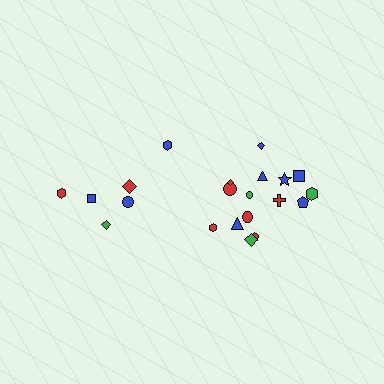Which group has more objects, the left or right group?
The right group.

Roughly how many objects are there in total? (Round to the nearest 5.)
Roughly 20 objects in total.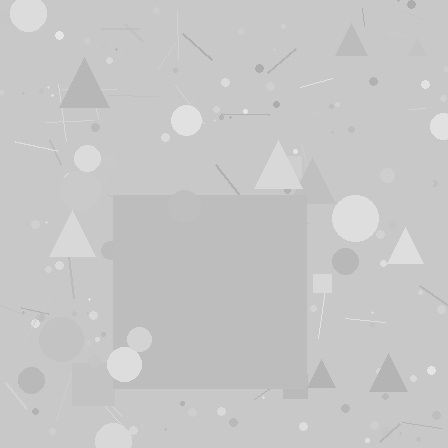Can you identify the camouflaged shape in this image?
The camouflaged shape is a square.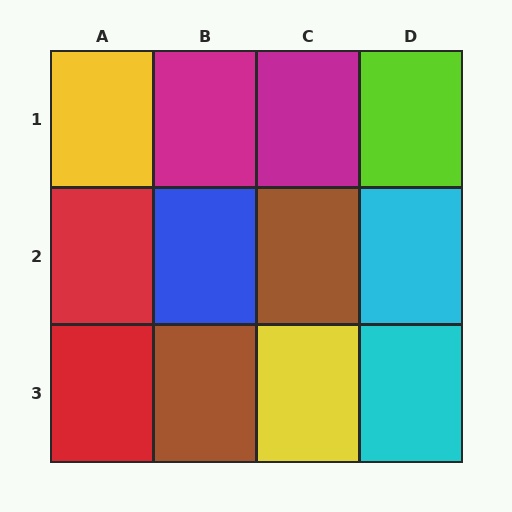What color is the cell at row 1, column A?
Yellow.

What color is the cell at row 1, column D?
Lime.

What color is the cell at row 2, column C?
Brown.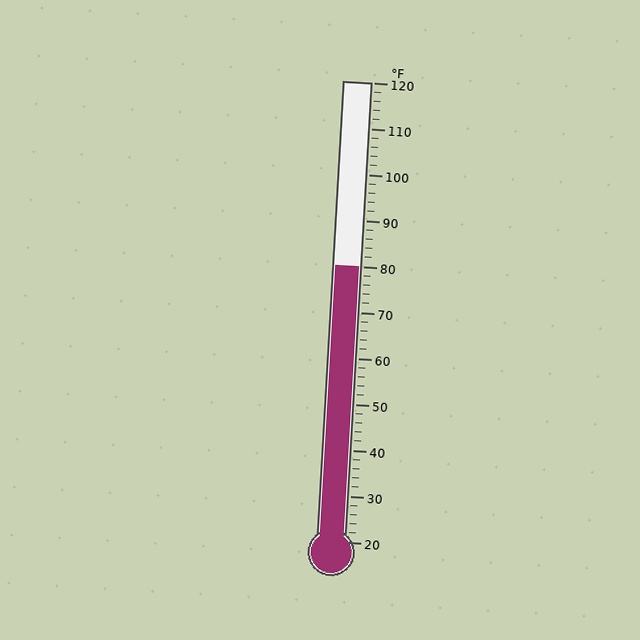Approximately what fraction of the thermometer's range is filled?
The thermometer is filled to approximately 60% of its range.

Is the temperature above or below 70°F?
The temperature is above 70°F.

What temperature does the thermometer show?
The thermometer shows approximately 80°F.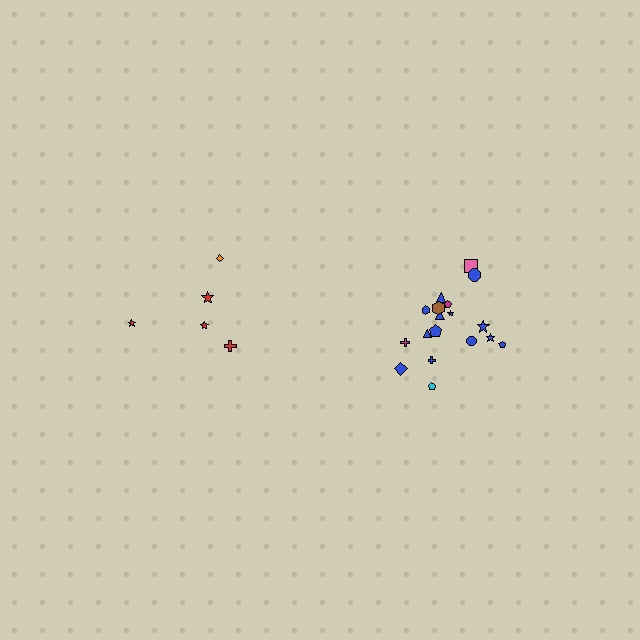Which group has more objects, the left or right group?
The right group.